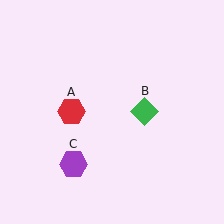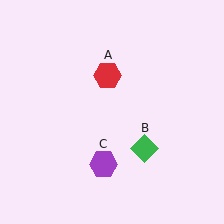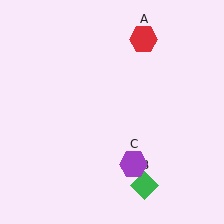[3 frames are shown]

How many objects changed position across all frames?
3 objects changed position: red hexagon (object A), green diamond (object B), purple hexagon (object C).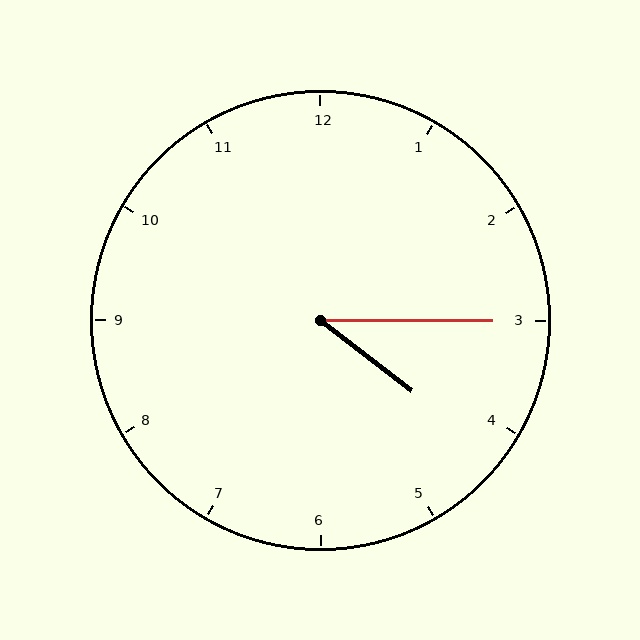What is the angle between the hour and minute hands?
Approximately 38 degrees.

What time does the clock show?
4:15.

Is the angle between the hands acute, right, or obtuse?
It is acute.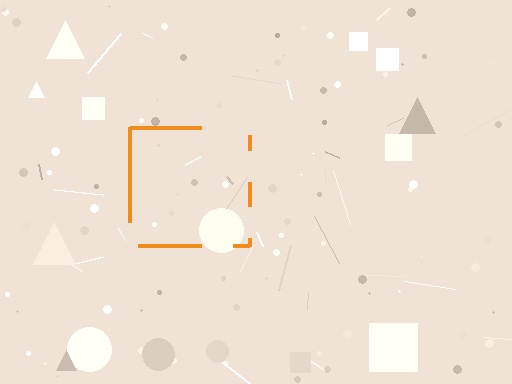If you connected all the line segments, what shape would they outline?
They would outline a square.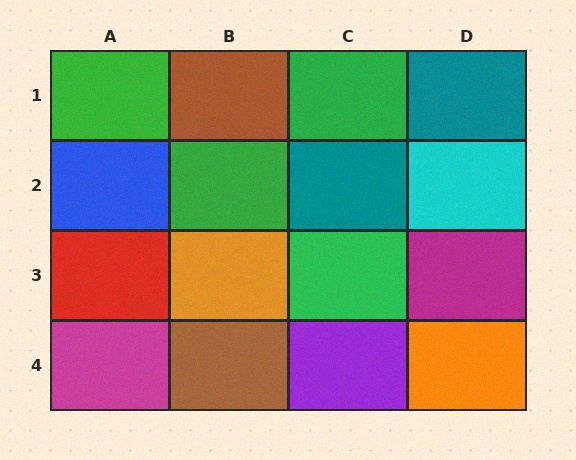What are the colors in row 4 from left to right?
Magenta, brown, purple, orange.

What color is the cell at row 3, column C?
Green.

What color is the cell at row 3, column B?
Orange.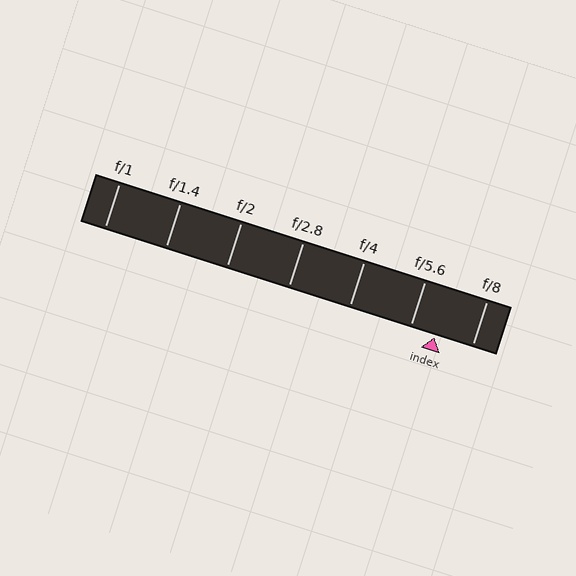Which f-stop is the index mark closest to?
The index mark is closest to f/5.6.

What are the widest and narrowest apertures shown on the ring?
The widest aperture shown is f/1 and the narrowest is f/8.